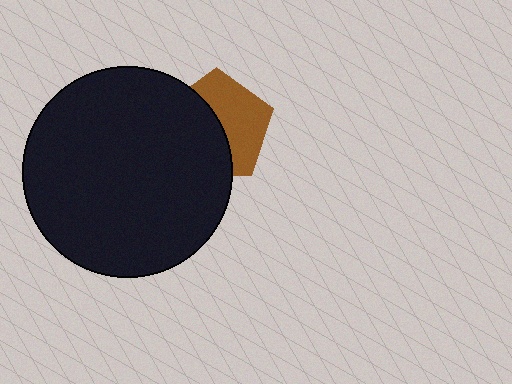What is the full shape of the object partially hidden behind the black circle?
The partially hidden object is a brown pentagon.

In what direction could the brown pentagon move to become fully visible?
The brown pentagon could move right. That would shift it out from behind the black circle entirely.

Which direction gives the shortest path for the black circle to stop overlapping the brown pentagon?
Moving left gives the shortest separation.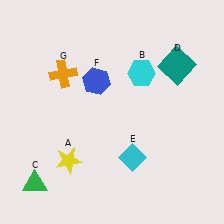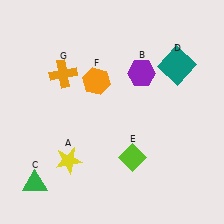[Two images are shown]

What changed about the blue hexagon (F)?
In Image 1, F is blue. In Image 2, it changed to orange.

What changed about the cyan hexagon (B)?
In Image 1, B is cyan. In Image 2, it changed to purple.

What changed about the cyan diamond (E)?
In Image 1, E is cyan. In Image 2, it changed to lime.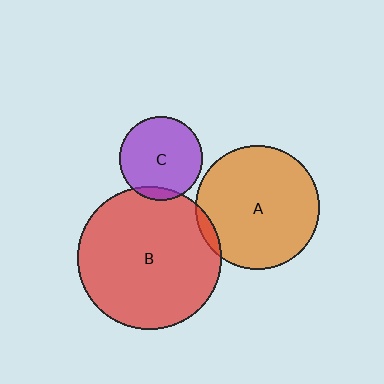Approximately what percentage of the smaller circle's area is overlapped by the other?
Approximately 5%.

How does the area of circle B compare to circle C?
Approximately 2.9 times.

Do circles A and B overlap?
Yes.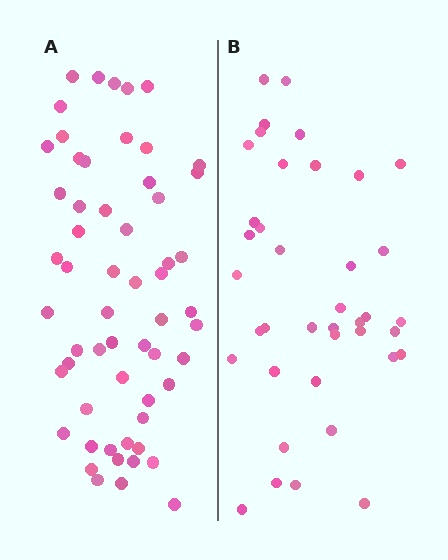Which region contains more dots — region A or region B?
Region A (the left region) has more dots.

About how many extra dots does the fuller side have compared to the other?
Region A has approximately 20 more dots than region B.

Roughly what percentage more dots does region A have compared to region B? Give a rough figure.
About 50% more.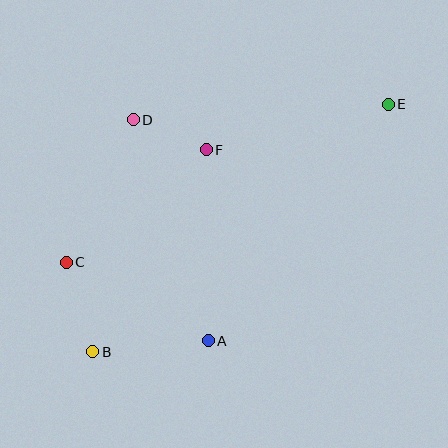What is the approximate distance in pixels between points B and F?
The distance between B and F is approximately 232 pixels.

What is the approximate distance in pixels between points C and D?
The distance between C and D is approximately 157 pixels.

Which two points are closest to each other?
Points D and F are closest to each other.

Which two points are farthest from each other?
Points B and E are farthest from each other.